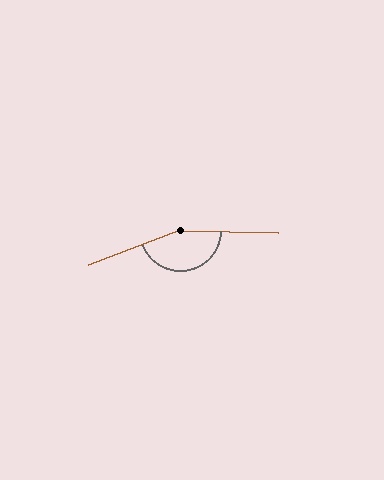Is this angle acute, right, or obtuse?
It is obtuse.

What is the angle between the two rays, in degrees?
Approximately 158 degrees.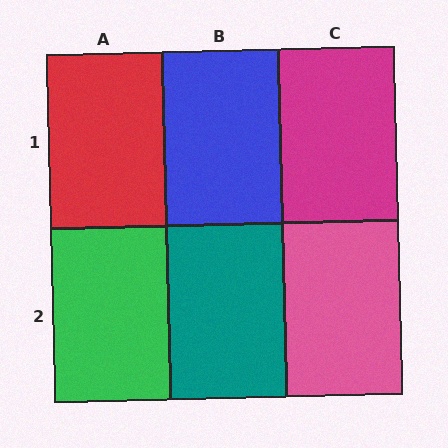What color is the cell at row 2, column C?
Pink.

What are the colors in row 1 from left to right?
Red, blue, magenta.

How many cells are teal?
1 cell is teal.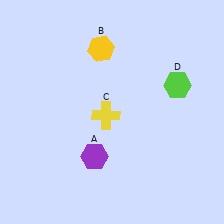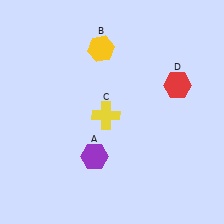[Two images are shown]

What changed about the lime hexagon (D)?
In Image 1, D is lime. In Image 2, it changed to red.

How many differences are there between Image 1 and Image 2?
There is 1 difference between the two images.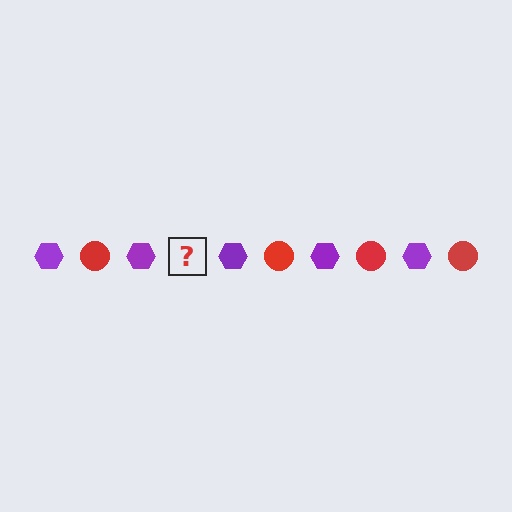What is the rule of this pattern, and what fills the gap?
The rule is that the pattern alternates between purple hexagon and red circle. The gap should be filled with a red circle.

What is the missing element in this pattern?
The missing element is a red circle.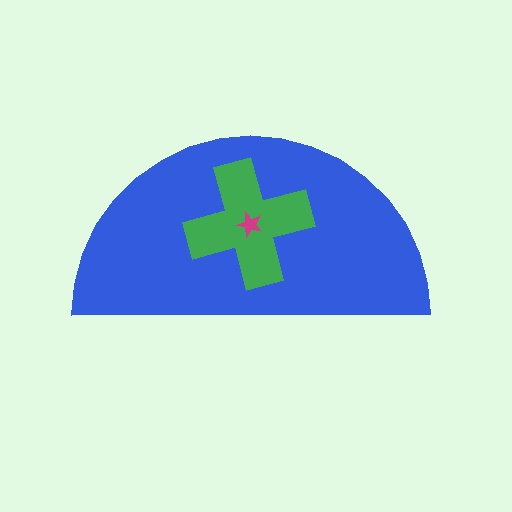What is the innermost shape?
The magenta star.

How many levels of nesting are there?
3.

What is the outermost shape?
The blue semicircle.